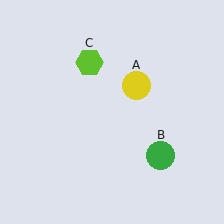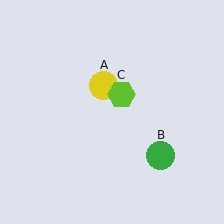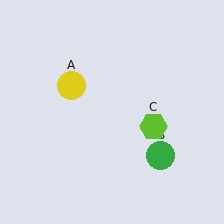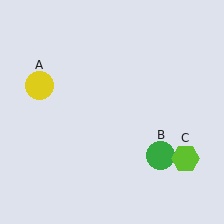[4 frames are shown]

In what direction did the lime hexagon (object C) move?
The lime hexagon (object C) moved down and to the right.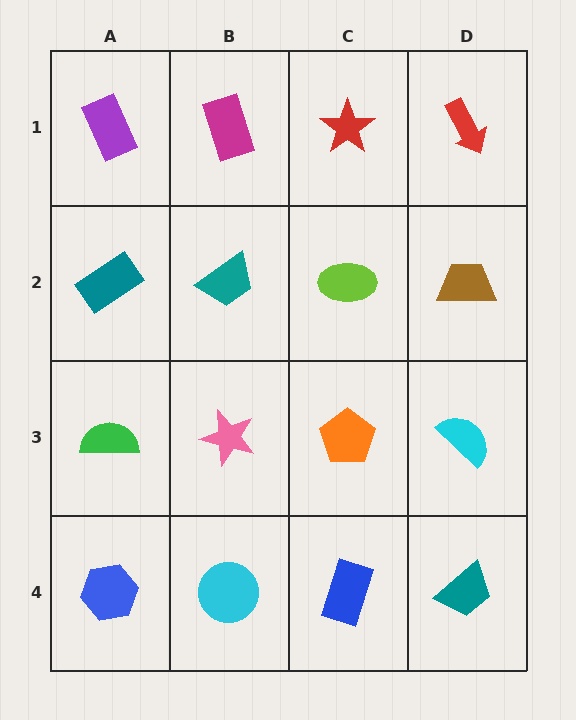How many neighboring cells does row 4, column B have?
3.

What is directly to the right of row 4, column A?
A cyan circle.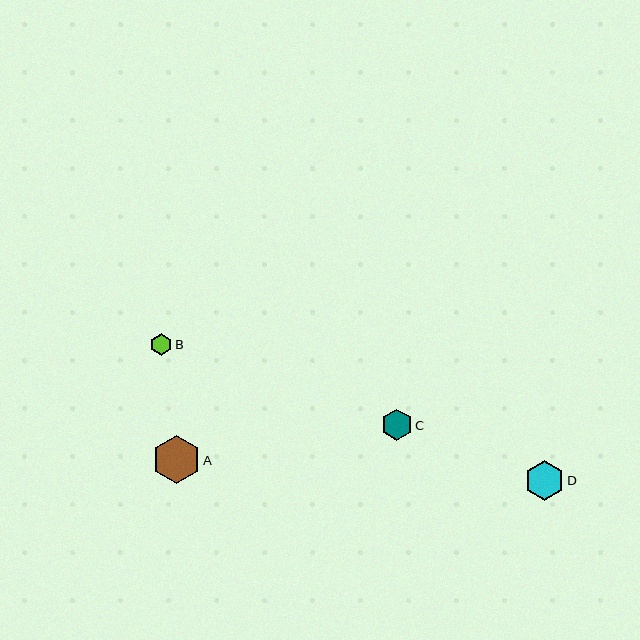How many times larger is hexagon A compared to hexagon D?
Hexagon A is approximately 1.2 times the size of hexagon D.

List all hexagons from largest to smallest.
From largest to smallest: A, D, C, B.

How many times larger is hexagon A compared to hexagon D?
Hexagon A is approximately 1.2 times the size of hexagon D.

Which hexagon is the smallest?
Hexagon B is the smallest with a size of approximately 22 pixels.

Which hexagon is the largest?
Hexagon A is the largest with a size of approximately 48 pixels.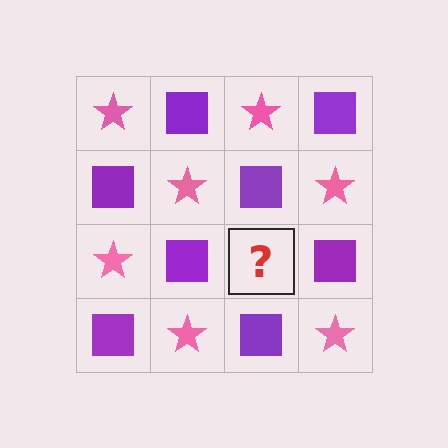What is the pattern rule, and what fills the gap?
The rule is that it alternates pink star and purple square in a checkerboard pattern. The gap should be filled with a pink star.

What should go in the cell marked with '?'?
The missing cell should contain a pink star.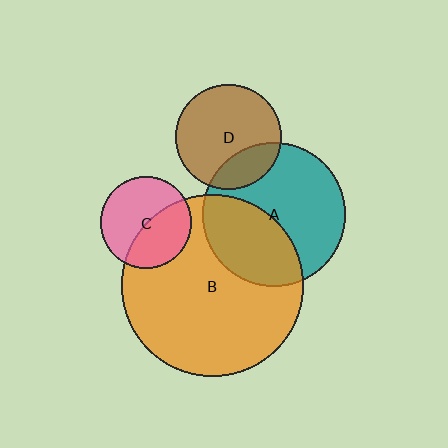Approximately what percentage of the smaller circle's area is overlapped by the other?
Approximately 25%.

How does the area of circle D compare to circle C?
Approximately 1.3 times.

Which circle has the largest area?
Circle B (orange).